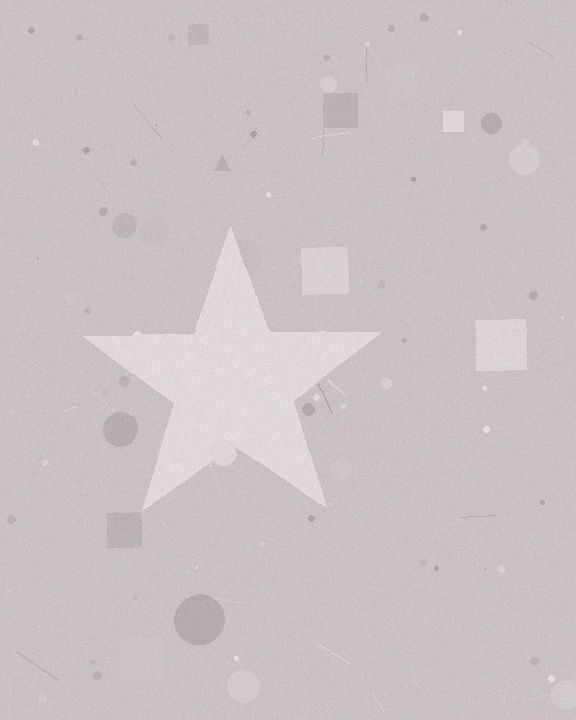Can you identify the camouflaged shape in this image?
The camouflaged shape is a star.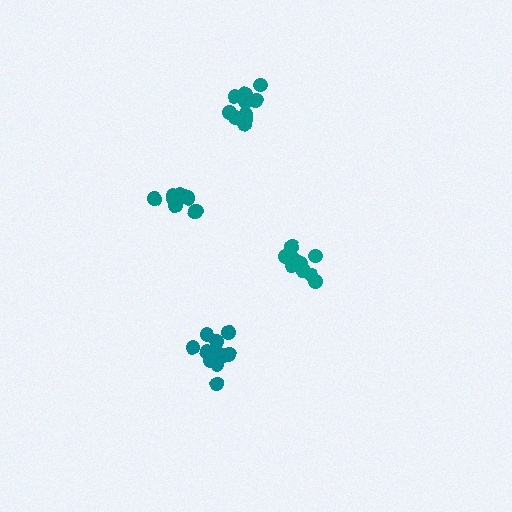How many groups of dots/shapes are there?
There are 4 groups.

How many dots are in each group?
Group 1: 10 dots, Group 2: 10 dots, Group 3: 11 dots, Group 4: 11 dots (42 total).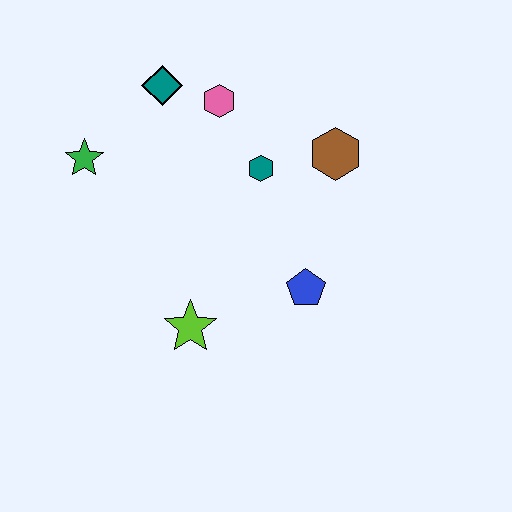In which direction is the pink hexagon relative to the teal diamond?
The pink hexagon is to the right of the teal diamond.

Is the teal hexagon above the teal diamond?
No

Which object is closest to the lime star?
The blue pentagon is closest to the lime star.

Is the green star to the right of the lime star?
No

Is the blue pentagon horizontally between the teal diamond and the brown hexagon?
Yes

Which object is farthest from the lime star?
The teal diamond is farthest from the lime star.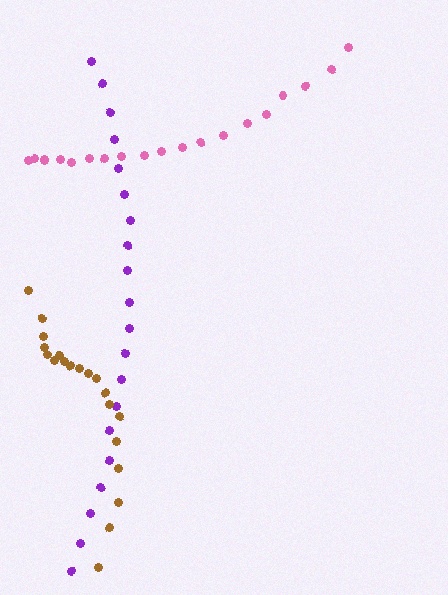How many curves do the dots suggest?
There are 3 distinct paths.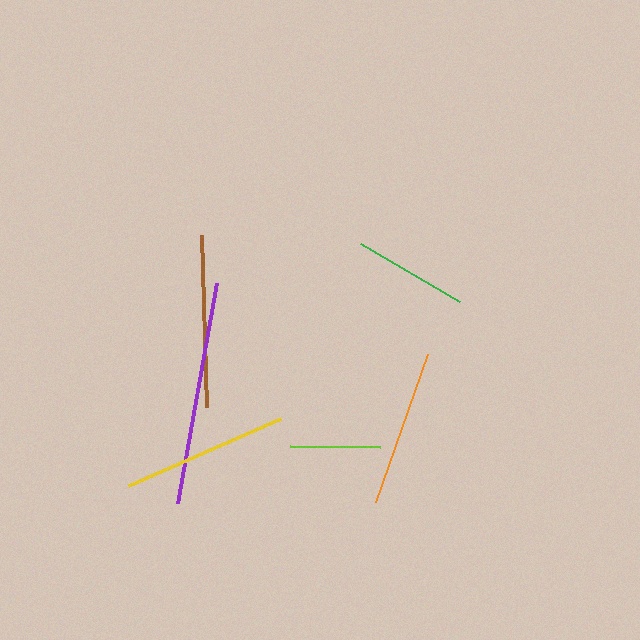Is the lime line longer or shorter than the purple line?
The purple line is longer than the lime line.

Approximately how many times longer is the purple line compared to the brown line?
The purple line is approximately 1.3 times the length of the brown line.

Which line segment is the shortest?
The lime line is the shortest at approximately 90 pixels.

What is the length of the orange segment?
The orange segment is approximately 156 pixels long.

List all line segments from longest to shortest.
From longest to shortest: purple, brown, yellow, orange, green, lime.